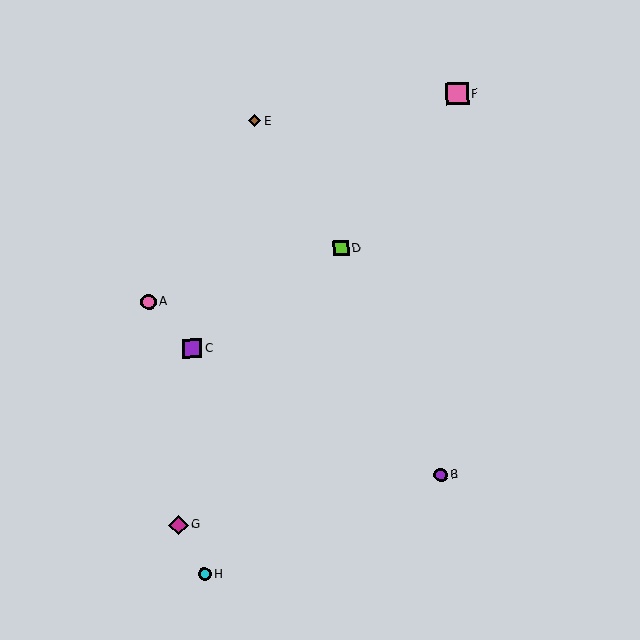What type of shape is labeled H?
Shape H is a cyan circle.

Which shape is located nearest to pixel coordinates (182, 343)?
The purple square (labeled C) at (192, 349) is nearest to that location.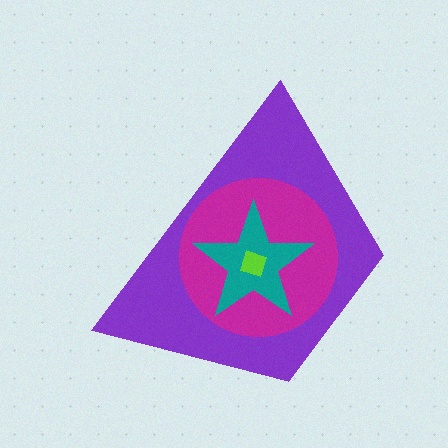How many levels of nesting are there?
4.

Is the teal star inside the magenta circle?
Yes.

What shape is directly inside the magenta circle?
The teal star.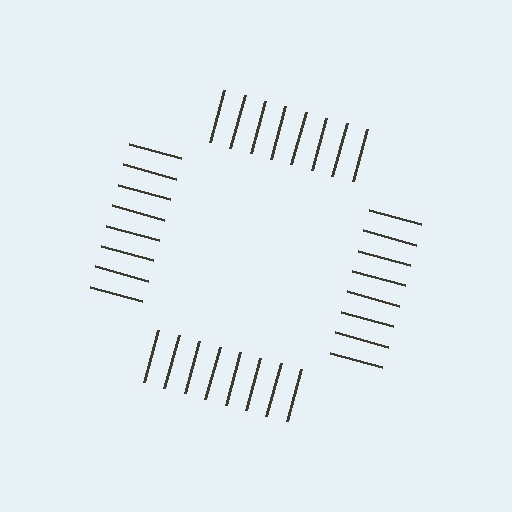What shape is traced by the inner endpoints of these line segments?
An illusory square — the line segments terminate on its edges but no continuous stroke is drawn.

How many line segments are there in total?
32 — 8 along each of the 4 edges.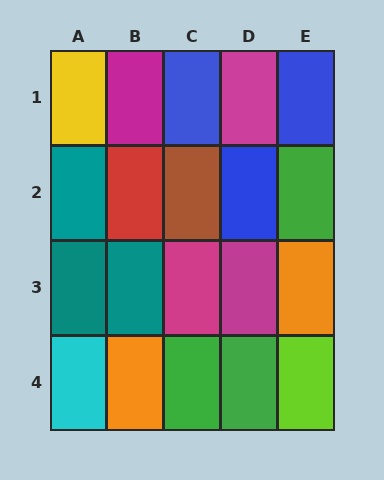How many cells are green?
3 cells are green.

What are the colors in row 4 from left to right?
Cyan, orange, green, green, lime.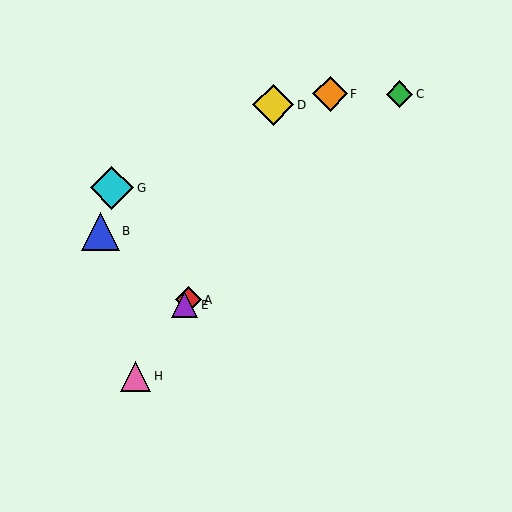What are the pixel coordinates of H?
Object H is at (135, 376).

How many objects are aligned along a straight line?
4 objects (A, E, F, H) are aligned along a straight line.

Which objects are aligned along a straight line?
Objects A, E, F, H are aligned along a straight line.